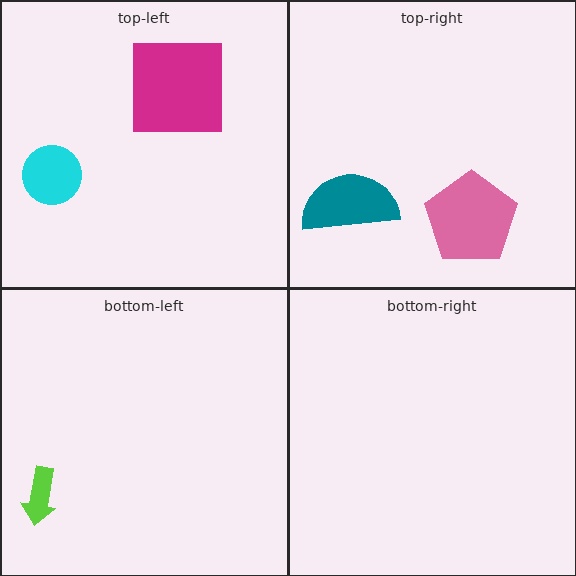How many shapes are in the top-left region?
2.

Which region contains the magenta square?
The top-left region.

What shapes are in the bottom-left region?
The lime arrow.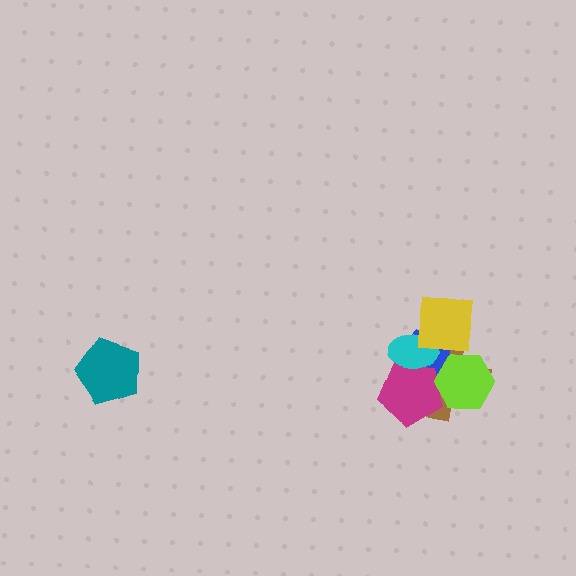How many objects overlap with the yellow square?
3 objects overlap with the yellow square.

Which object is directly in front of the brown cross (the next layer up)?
The blue pentagon is directly in front of the brown cross.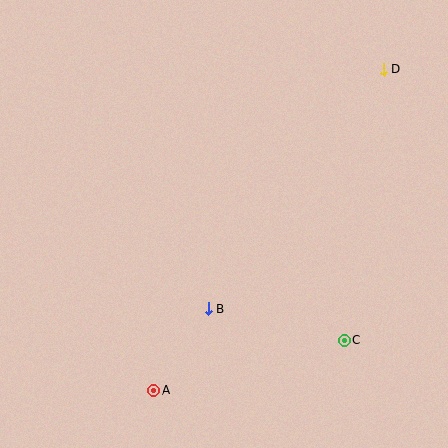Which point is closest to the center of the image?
Point B at (208, 309) is closest to the center.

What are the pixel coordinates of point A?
Point A is at (154, 391).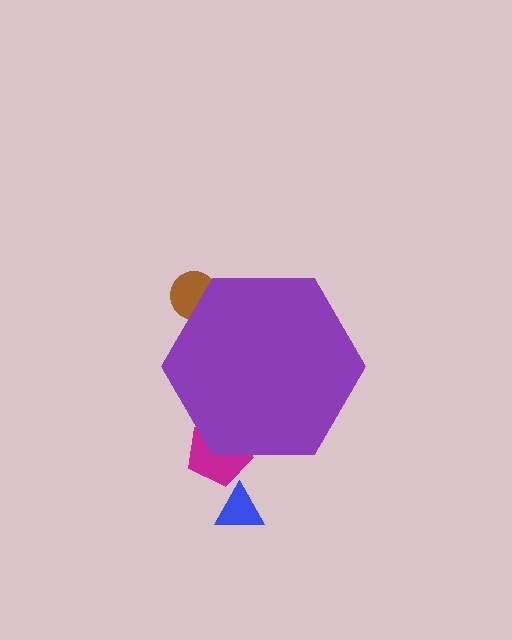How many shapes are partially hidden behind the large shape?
2 shapes are partially hidden.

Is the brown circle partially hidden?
Yes, the brown circle is partially hidden behind the purple hexagon.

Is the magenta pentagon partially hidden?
Yes, the magenta pentagon is partially hidden behind the purple hexagon.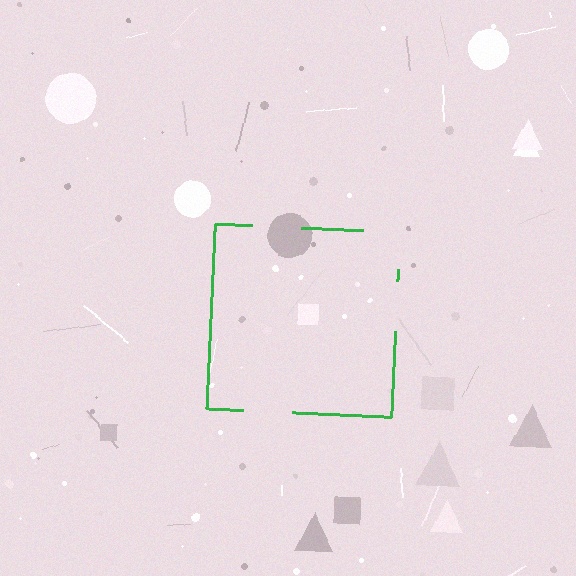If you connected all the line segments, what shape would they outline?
They would outline a square.